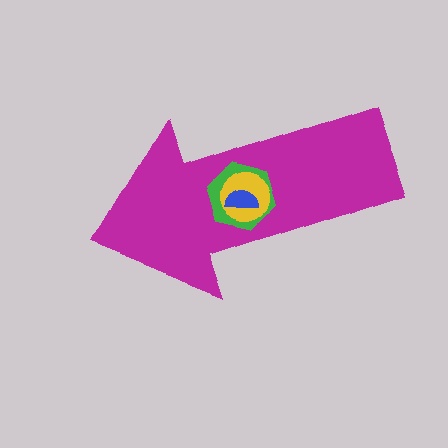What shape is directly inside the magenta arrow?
The green hexagon.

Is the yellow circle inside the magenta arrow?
Yes.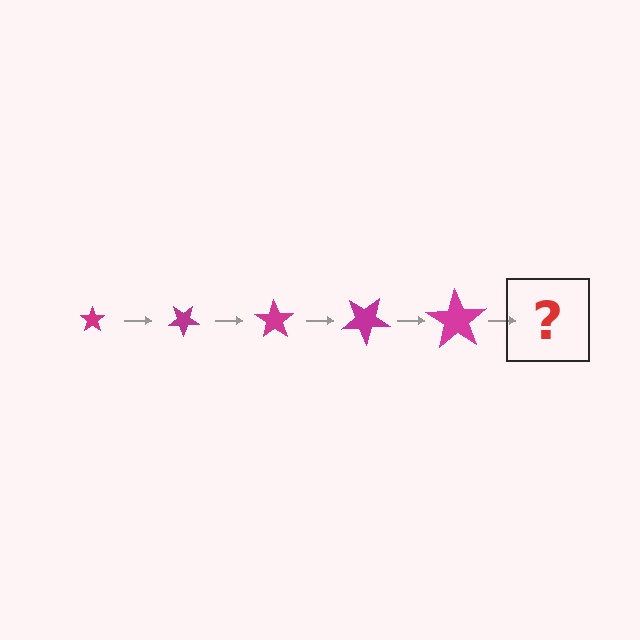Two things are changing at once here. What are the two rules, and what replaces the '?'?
The two rules are that the star grows larger each step and it rotates 35 degrees each step. The '?' should be a star, larger than the previous one and rotated 175 degrees from the start.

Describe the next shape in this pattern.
It should be a star, larger than the previous one and rotated 175 degrees from the start.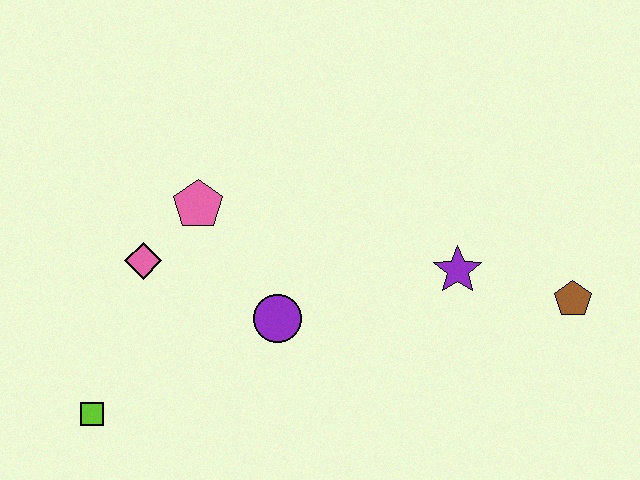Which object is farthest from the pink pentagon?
The brown pentagon is farthest from the pink pentagon.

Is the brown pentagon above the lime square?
Yes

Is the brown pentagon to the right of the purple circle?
Yes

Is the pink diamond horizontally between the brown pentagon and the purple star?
No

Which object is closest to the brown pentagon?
The purple star is closest to the brown pentagon.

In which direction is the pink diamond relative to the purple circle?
The pink diamond is to the left of the purple circle.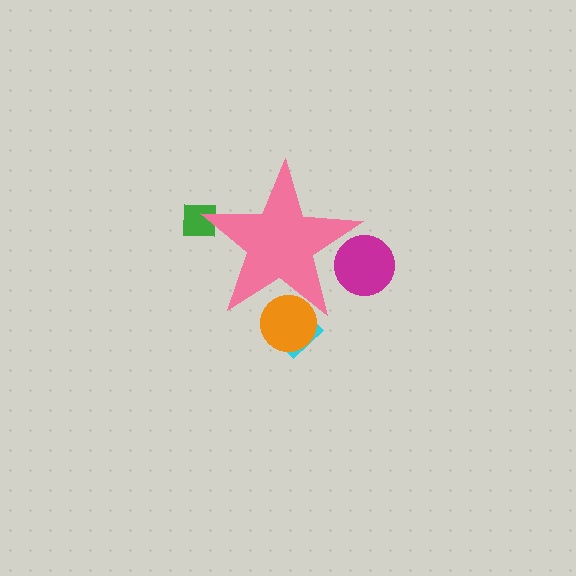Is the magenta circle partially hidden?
Yes, the magenta circle is partially hidden behind the pink star.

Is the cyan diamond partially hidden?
Yes, the cyan diamond is partially hidden behind the pink star.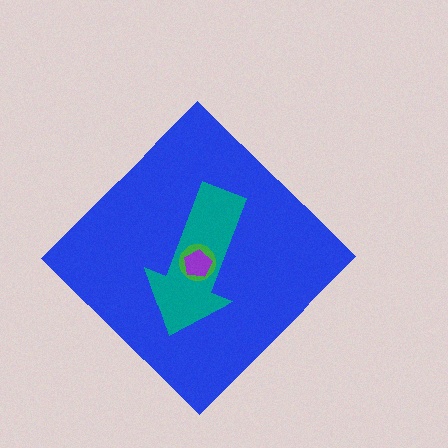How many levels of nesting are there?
4.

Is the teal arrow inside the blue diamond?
Yes.